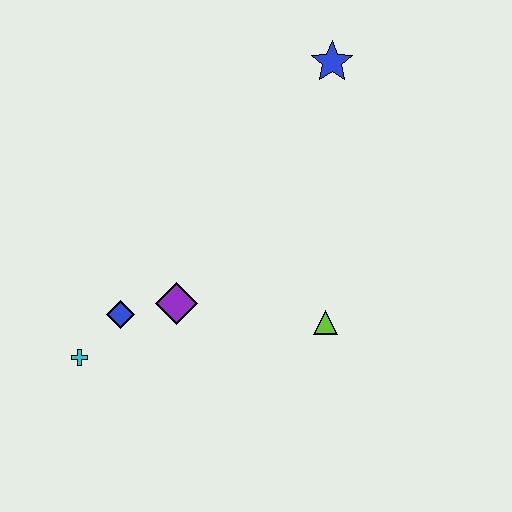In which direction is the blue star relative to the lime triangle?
The blue star is above the lime triangle.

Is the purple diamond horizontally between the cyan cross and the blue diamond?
No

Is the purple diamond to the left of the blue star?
Yes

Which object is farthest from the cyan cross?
The blue star is farthest from the cyan cross.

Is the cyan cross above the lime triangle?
No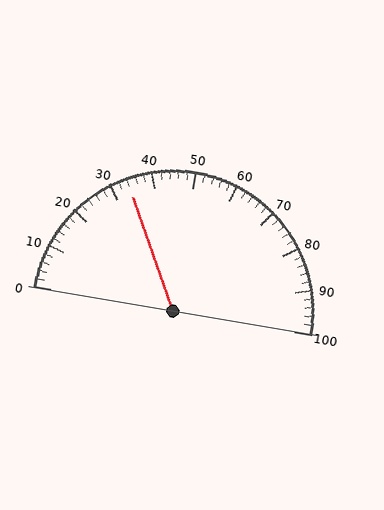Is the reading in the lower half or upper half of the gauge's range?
The reading is in the lower half of the range (0 to 100).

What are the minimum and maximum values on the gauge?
The gauge ranges from 0 to 100.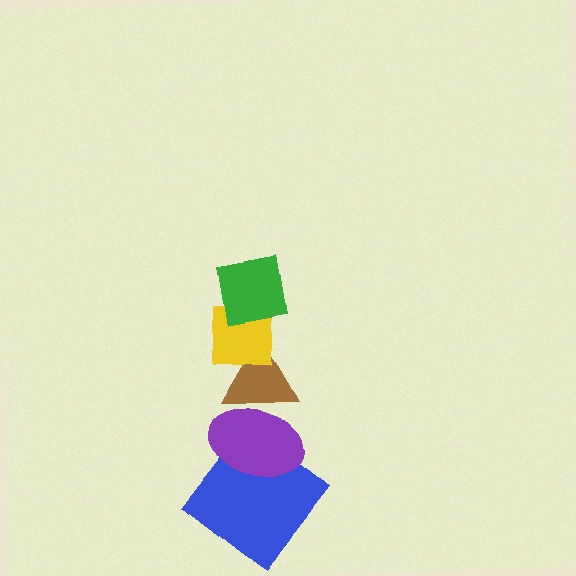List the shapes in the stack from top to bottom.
From top to bottom: the green square, the yellow square, the brown triangle, the purple ellipse, the blue diamond.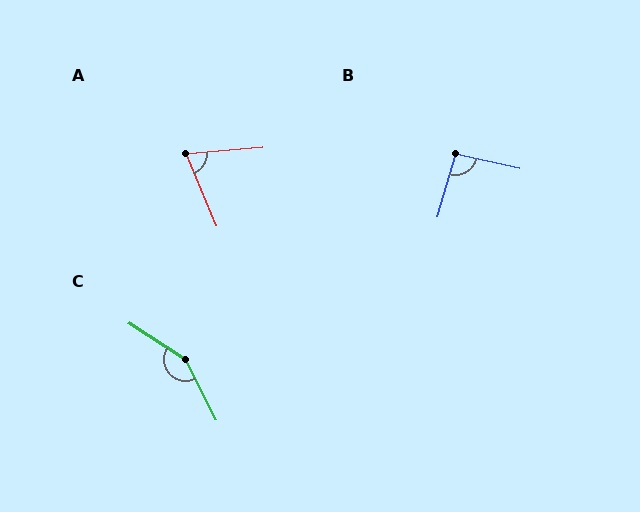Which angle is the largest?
C, at approximately 150 degrees.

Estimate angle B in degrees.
Approximately 93 degrees.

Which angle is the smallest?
A, at approximately 72 degrees.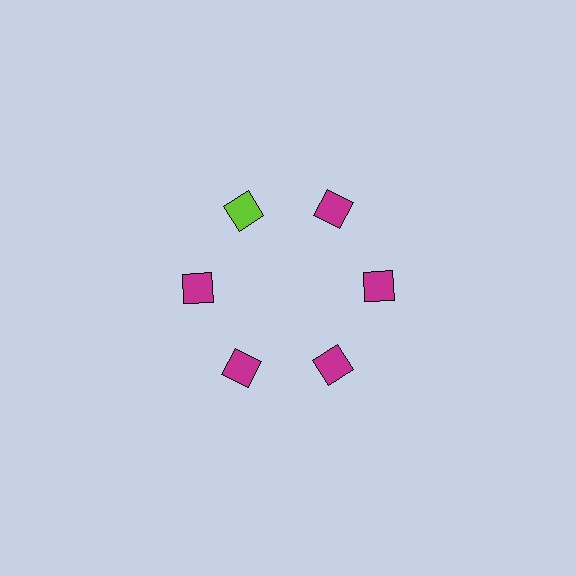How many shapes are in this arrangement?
There are 6 shapes arranged in a ring pattern.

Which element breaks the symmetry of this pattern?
The lime diamond at roughly the 11 o'clock position breaks the symmetry. All other shapes are magenta diamonds.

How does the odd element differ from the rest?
It has a different color: lime instead of magenta.